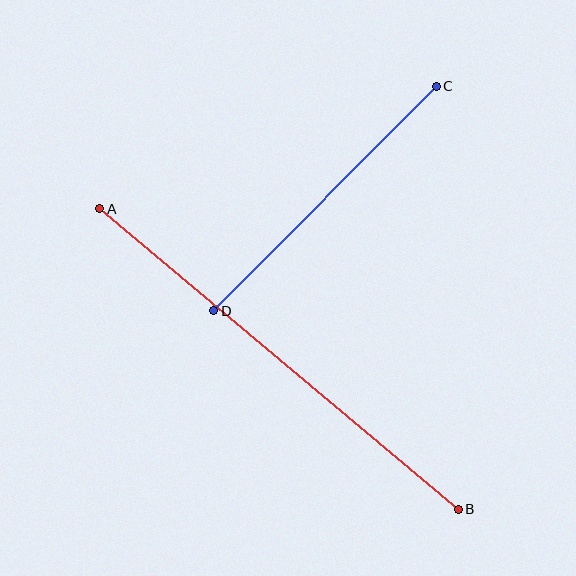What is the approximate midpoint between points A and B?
The midpoint is at approximately (279, 359) pixels.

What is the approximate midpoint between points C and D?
The midpoint is at approximately (325, 199) pixels.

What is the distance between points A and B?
The distance is approximately 468 pixels.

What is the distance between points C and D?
The distance is approximately 316 pixels.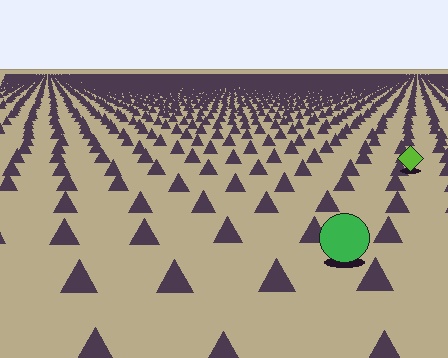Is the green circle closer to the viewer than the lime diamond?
Yes. The green circle is closer — you can tell from the texture gradient: the ground texture is coarser near it.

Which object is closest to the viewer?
The green circle is closest. The texture marks near it are larger and more spread out.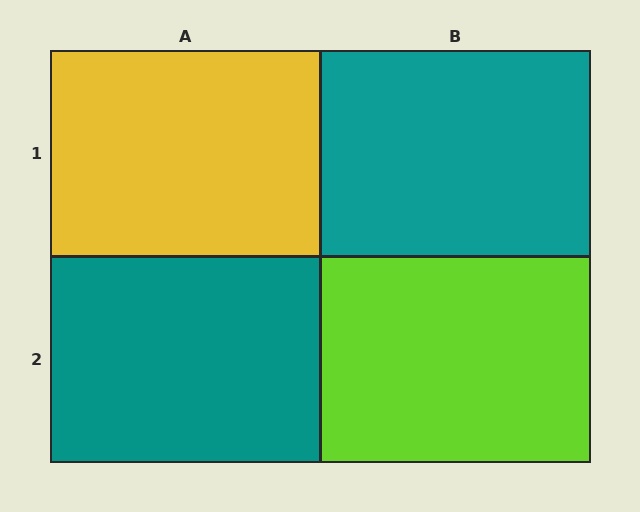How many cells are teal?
2 cells are teal.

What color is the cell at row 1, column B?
Teal.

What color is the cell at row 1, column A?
Yellow.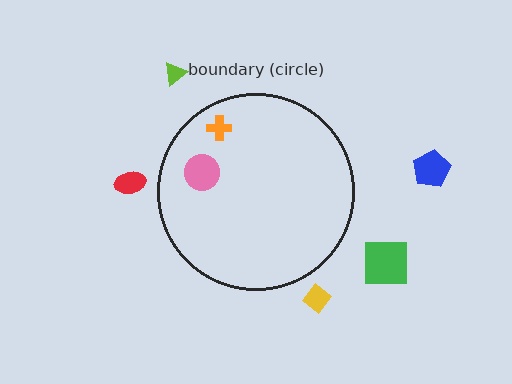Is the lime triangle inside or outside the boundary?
Outside.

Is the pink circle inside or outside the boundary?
Inside.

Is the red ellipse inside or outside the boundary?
Outside.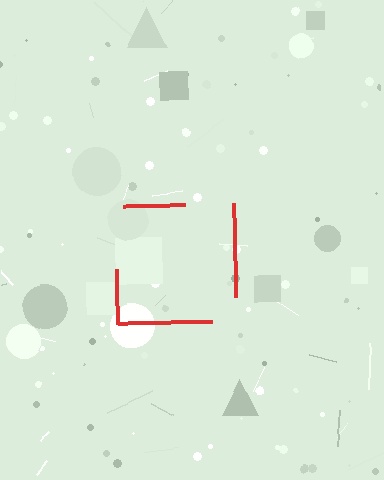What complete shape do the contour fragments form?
The contour fragments form a square.